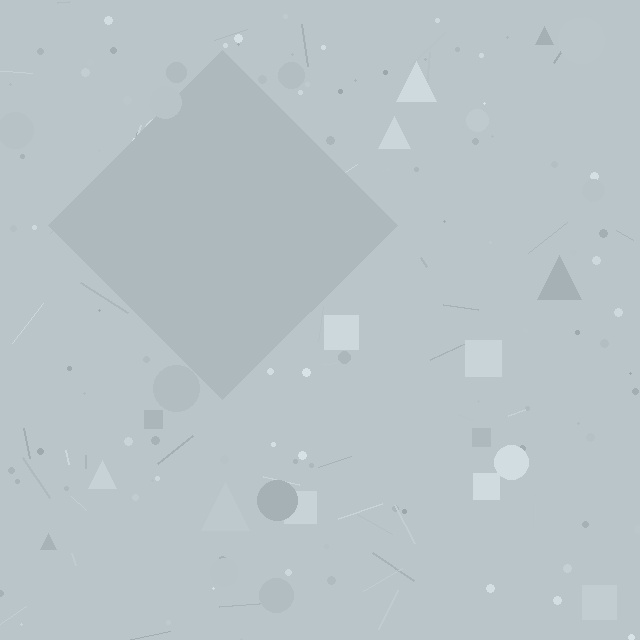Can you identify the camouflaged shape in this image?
The camouflaged shape is a diamond.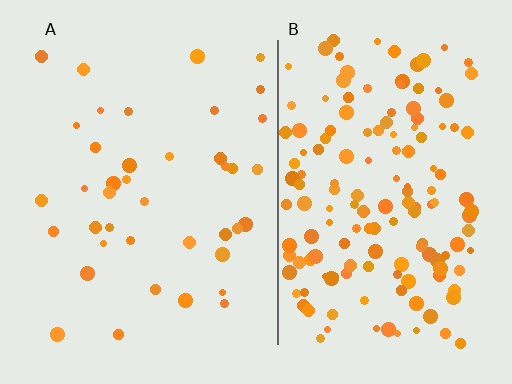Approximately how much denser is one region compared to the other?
Approximately 3.8× — region B over region A.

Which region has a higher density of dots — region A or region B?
B (the right).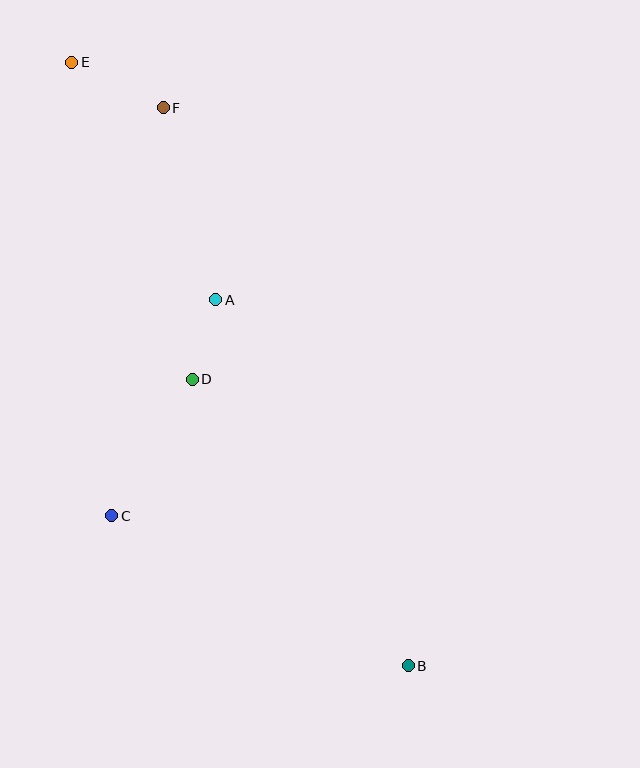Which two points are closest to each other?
Points A and D are closest to each other.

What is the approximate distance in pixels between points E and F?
The distance between E and F is approximately 102 pixels.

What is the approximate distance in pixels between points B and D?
The distance between B and D is approximately 359 pixels.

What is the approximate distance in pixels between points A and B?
The distance between A and B is approximately 414 pixels.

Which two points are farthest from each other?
Points B and E are farthest from each other.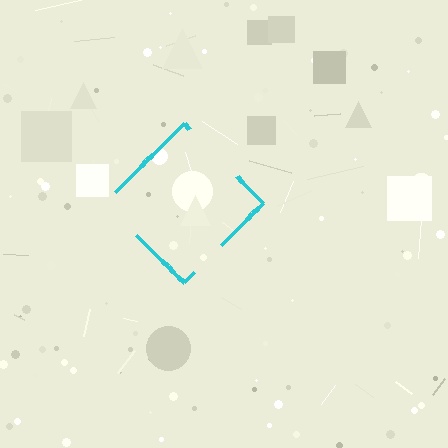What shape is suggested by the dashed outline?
The dashed outline suggests a diamond.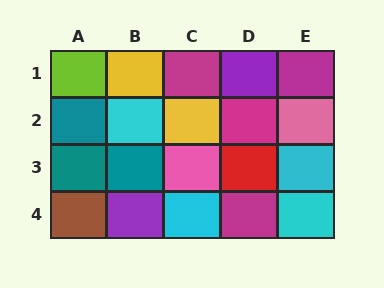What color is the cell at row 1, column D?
Purple.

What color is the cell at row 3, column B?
Teal.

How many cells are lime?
1 cell is lime.